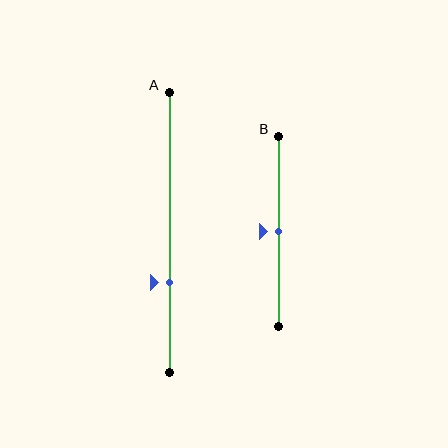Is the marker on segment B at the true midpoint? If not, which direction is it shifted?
Yes, the marker on segment B is at the true midpoint.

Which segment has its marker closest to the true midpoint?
Segment B has its marker closest to the true midpoint.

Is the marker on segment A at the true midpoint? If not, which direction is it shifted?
No, the marker on segment A is shifted downward by about 18% of the segment length.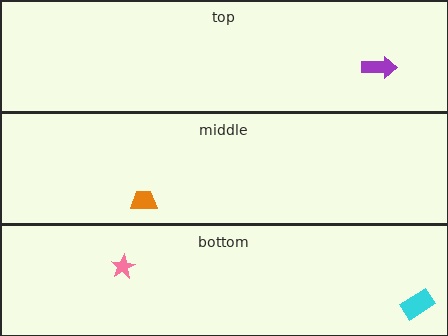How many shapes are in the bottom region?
2.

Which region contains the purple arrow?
The top region.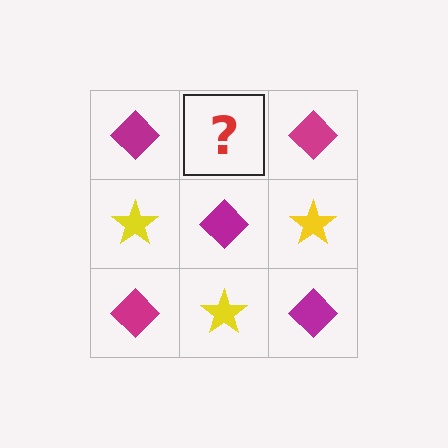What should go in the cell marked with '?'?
The missing cell should contain a yellow star.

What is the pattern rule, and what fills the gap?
The rule is that it alternates magenta diamond and yellow star in a checkerboard pattern. The gap should be filled with a yellow star.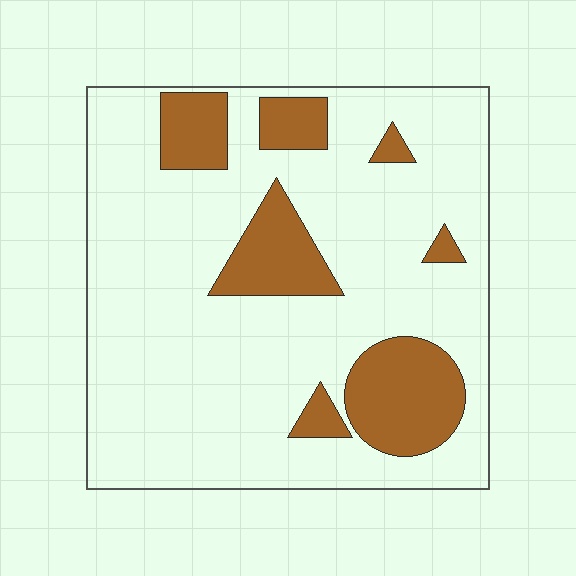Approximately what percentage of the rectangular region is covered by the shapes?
Approximately 20%.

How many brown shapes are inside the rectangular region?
7.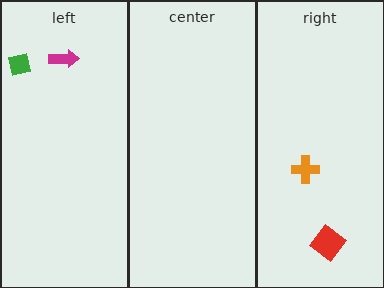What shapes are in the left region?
The green square, the magenta arrow.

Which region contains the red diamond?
The right region.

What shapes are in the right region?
The orange cross, the red diamond.